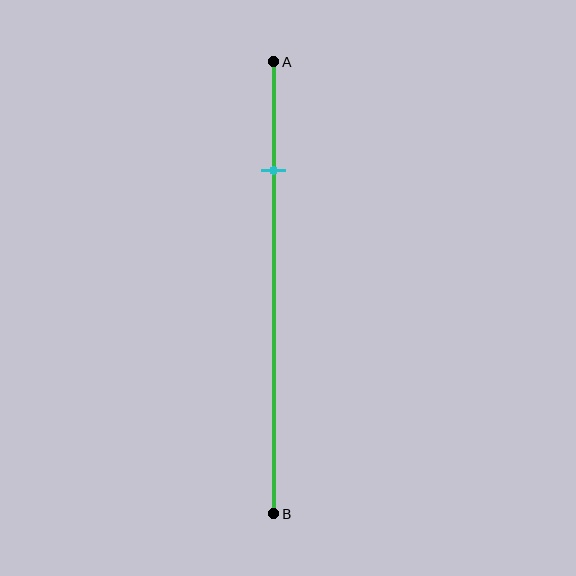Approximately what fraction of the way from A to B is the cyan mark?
The cyan mark is approximately 25% of the way from A to B.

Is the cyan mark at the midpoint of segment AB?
No, the mark is at about 25% from A, not at the 50% midpoint.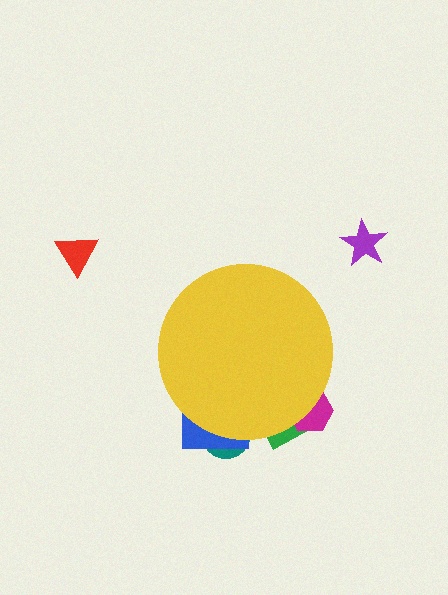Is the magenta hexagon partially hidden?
Yes, the magenta hexagon is partially hidden behind the yellow circle.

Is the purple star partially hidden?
No, the purple star is fully visible.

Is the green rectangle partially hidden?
Yes, the green rectangle is partially hidden behind the yellow circle.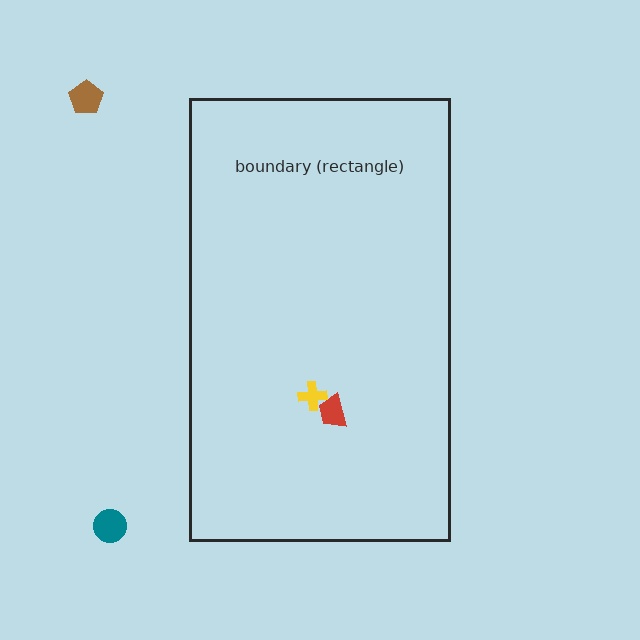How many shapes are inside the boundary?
2 inside, 2 outside.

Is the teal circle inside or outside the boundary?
Outside.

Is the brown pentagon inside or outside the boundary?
Outside.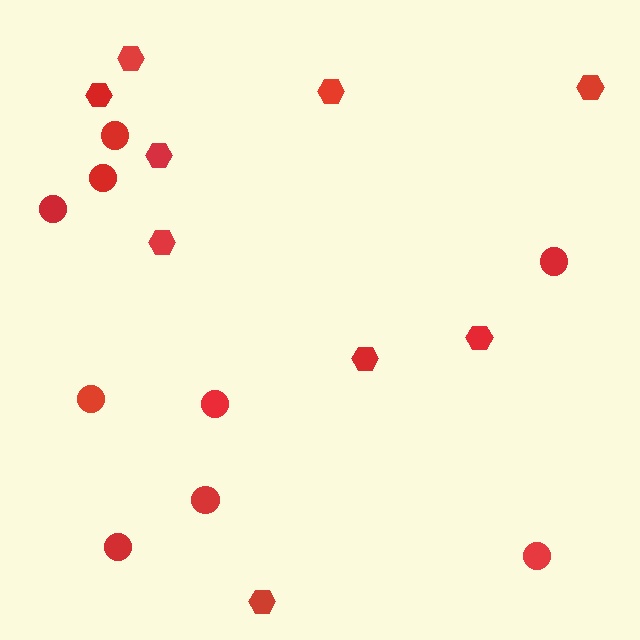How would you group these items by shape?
There are 2 groups: one group of hexagons (9) and one group of circles (9).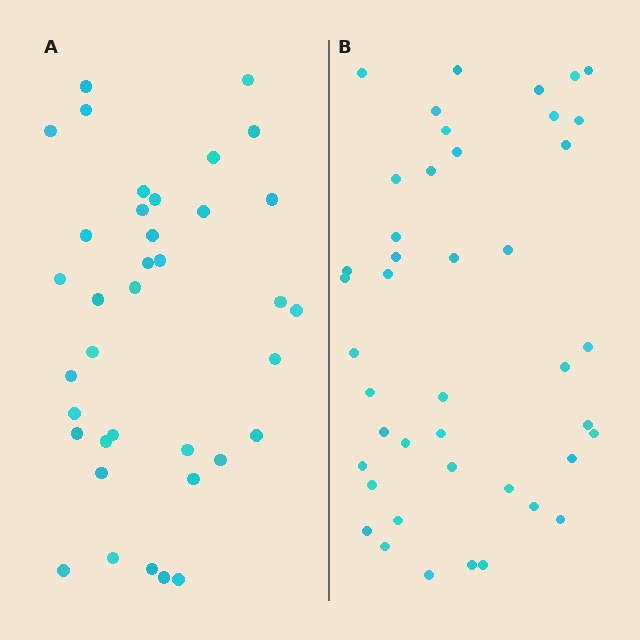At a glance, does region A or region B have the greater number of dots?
Region B (the right region) has more dots.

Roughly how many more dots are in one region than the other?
Region B has about 6 more dots than region A.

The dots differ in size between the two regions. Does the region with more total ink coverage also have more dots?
No. Region A has more total ink coverage because its dots are larger, but region B actually contains more individual dots. Total area can be misleading — the number of items is what matters here.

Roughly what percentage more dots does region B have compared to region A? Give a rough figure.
About 15% more.